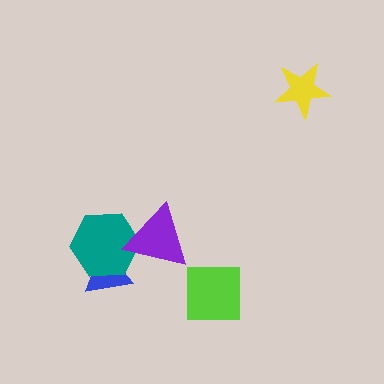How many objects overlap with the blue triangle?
1 object overlaps with the blue triangle.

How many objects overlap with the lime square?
0 objects overlap with the lime square.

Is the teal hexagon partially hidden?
Yes, it is partially covered by another shape.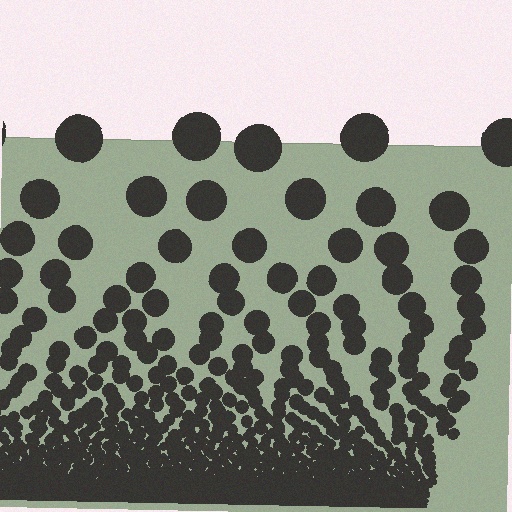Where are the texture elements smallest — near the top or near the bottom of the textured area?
Near the bottom.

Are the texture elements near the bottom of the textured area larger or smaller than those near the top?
Smaller. The gradient is inverted — elements near the bottom are smaller and denser.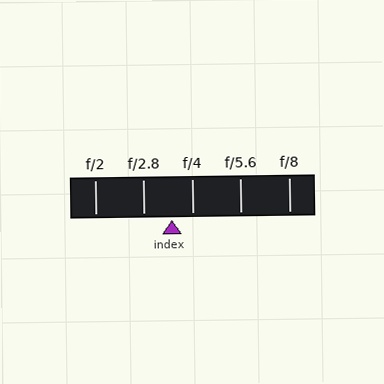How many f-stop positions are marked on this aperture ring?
There are 5 f-stop positions marked.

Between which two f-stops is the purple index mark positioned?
The index mark is between f/2.8 and f/4.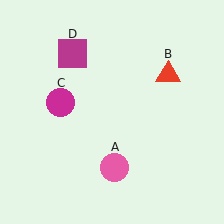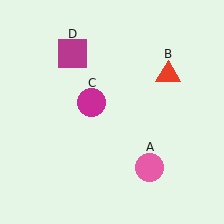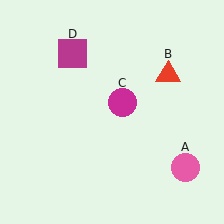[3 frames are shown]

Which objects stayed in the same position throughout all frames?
Red triangle (object B) and magenta square (object D) remained stationary.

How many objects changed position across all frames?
2 objects changed position: pink circle (object A), magenta circle (object C).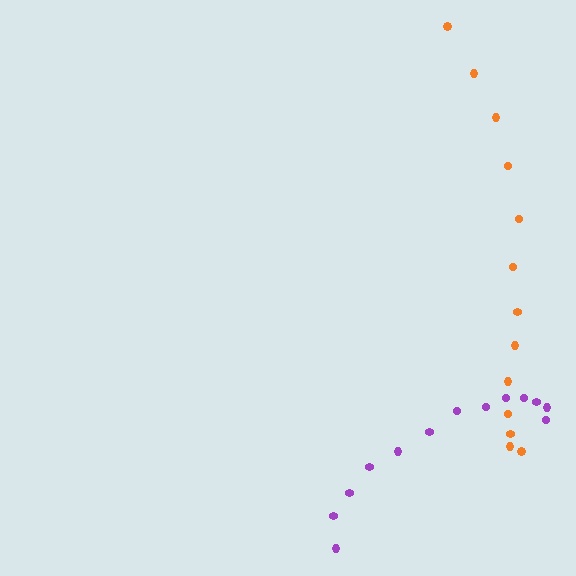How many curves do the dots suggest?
There are 2 distinct paths.